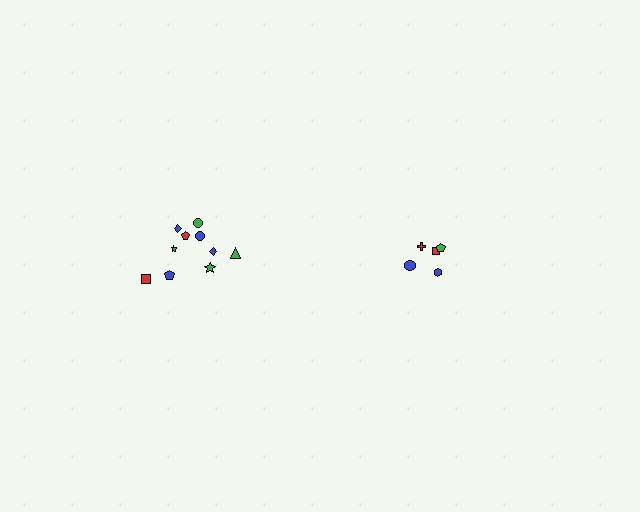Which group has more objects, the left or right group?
The left group.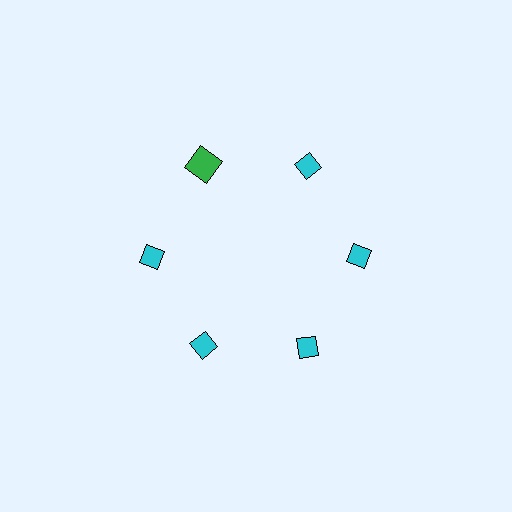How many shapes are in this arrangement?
There are 6 shapes arranged in a ring pattern.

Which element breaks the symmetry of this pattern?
The green square at roughly the 11 o'clock position breaks the symmetry. All other shapes are cyan diamonds.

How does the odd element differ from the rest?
It differs in both color (green instead of cyan) and shape (square instead of diamond).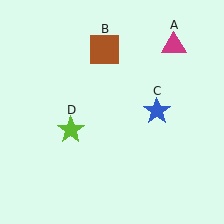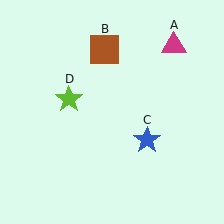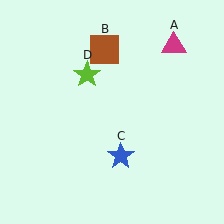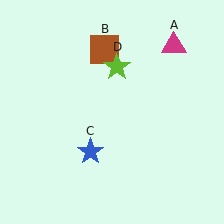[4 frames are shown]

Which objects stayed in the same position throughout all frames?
Magenta triangle (object A) and brown square (object B) remained stationary.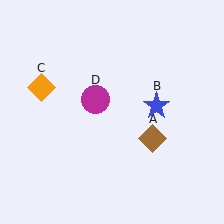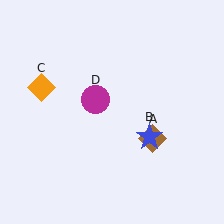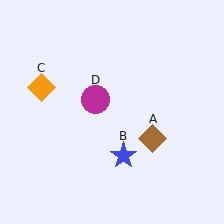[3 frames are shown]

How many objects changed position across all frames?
1 object changed position: blue star (object B).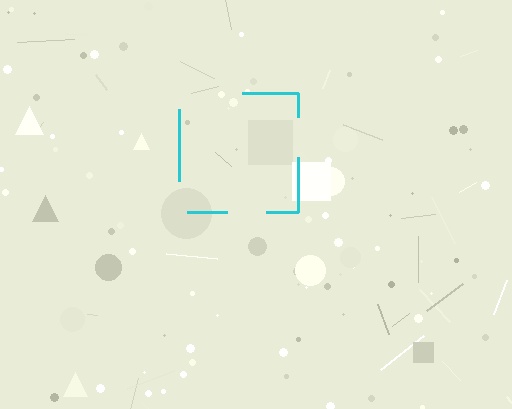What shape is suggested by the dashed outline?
The dashed outline suggests a square.